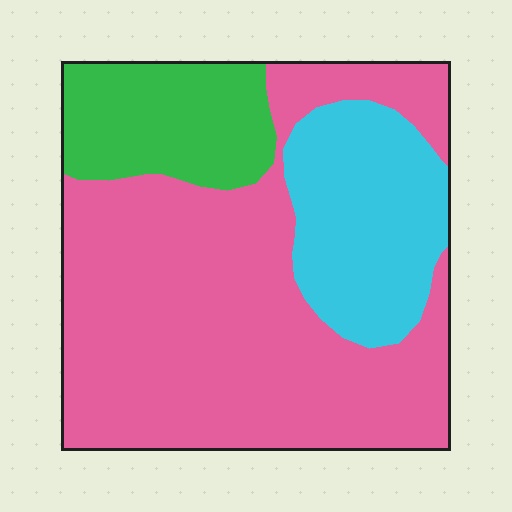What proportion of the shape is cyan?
Cyan takes up about one fifth (1/5) of the shape.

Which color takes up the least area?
Green, at roughly 15%.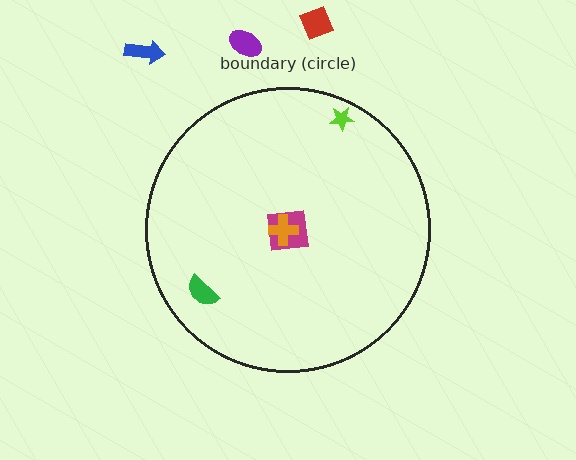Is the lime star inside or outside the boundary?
Inside.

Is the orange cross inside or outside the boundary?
Inside.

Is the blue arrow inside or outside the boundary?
Outside.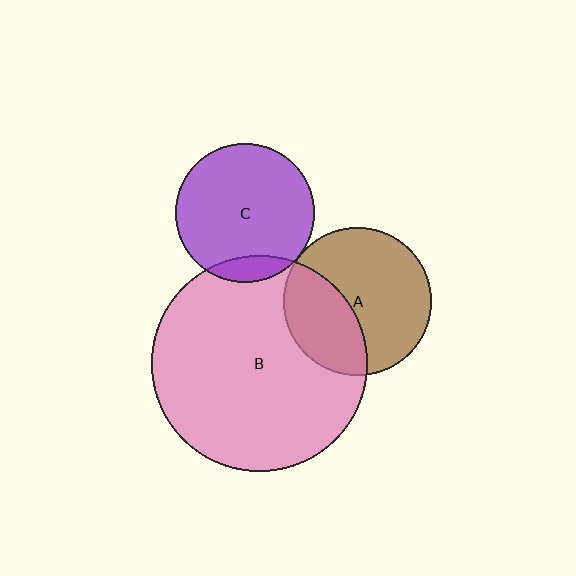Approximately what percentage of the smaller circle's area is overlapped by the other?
Approximately 35%.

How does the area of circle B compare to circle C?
Approximately 2.4 times.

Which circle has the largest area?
Circle B (pink).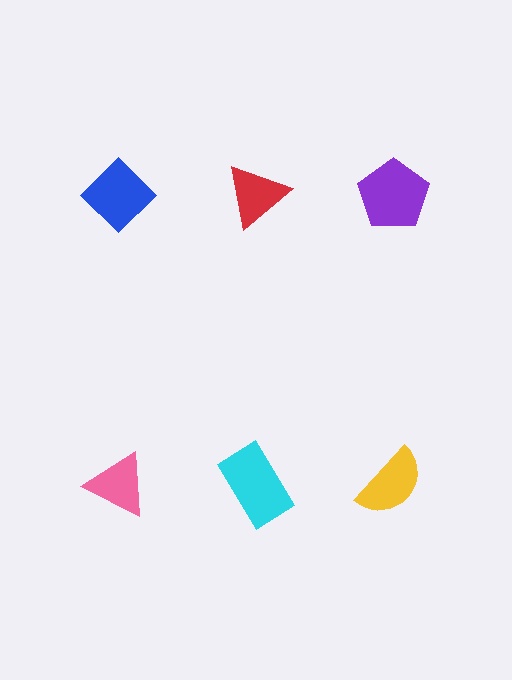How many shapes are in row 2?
3 shapes.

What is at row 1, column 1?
A blue diamond.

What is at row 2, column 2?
A cyan rectangle.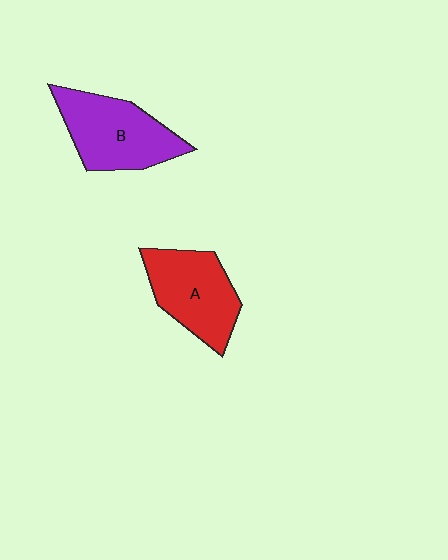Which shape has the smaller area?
Shape A (red).